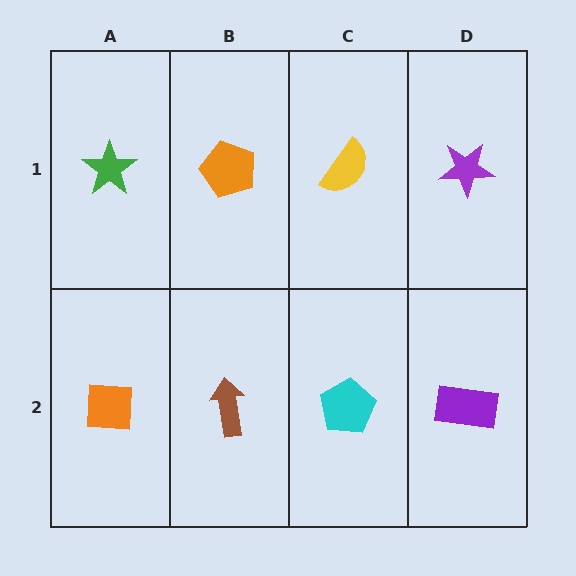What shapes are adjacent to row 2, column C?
A yellow semicircle (row 1, column C), a brown arrow (row 2, column B), a purple rectangle (row 2, column D).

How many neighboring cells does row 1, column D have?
2.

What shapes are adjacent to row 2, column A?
A green star (row 1, column A), a brown arrow (row 2, column B).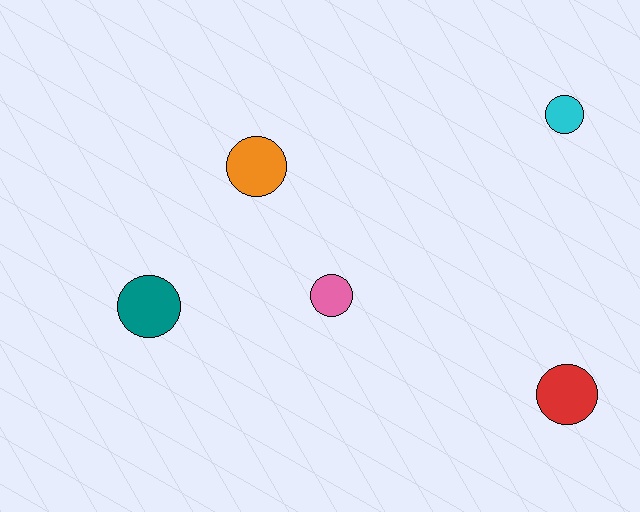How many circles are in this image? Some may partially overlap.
There are 5 circles.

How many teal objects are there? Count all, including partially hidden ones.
There is 1 teal object.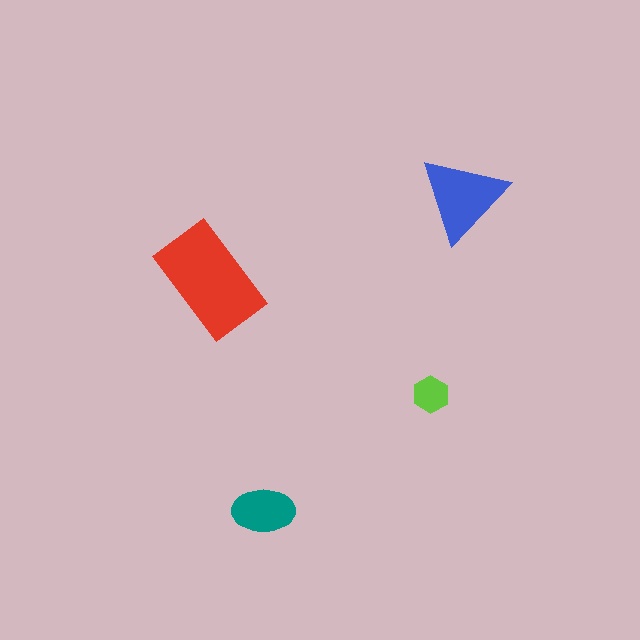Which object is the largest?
The red rectangle.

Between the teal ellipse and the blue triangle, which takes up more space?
The blue triangle.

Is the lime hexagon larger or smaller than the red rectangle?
Smaller.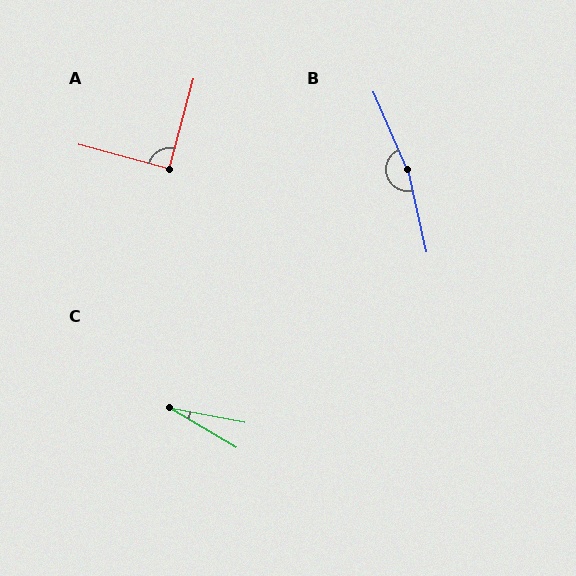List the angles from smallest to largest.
C (20°), A (90°), B (170°).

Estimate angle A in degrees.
Approximately 90 degrees.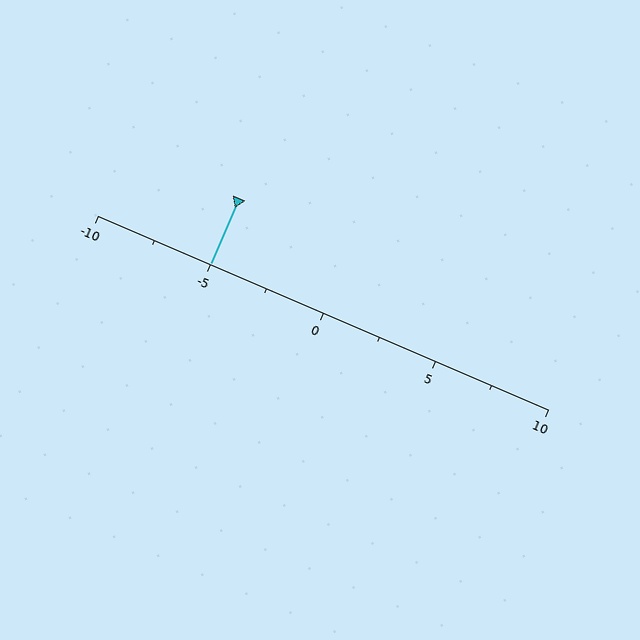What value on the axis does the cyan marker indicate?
The marker indicates approximately -5.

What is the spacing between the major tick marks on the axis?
The major ticks are spaced 5 apart.